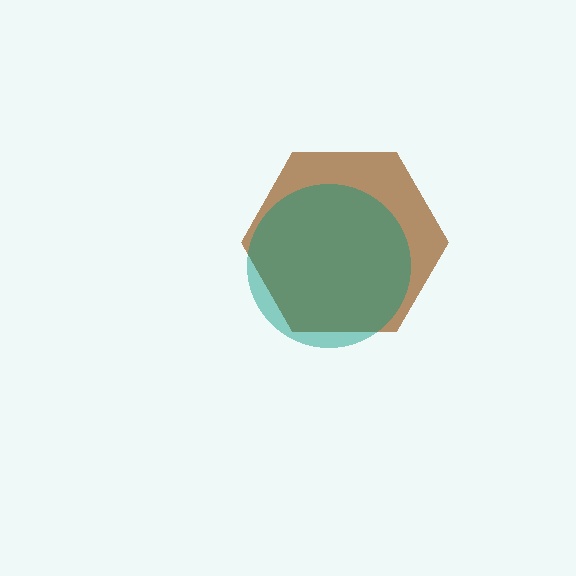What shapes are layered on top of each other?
The layered shapes are: a brown hexagon, a teal circle.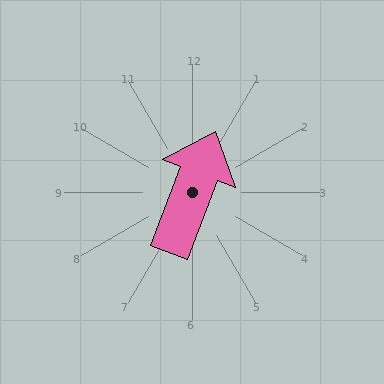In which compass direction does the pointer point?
North.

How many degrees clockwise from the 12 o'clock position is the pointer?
Approximately 21 degrees.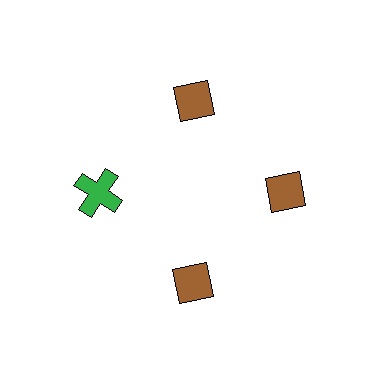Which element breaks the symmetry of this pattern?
The green cross at roughly the 9 o'clock position breaks the symmetry. All other shapes are brown diamonds.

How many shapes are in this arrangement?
There are 4 shapes arranged in a ring pattern.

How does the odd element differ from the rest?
It differs in both color (green instead of brown) and shape (cross instead of diamond).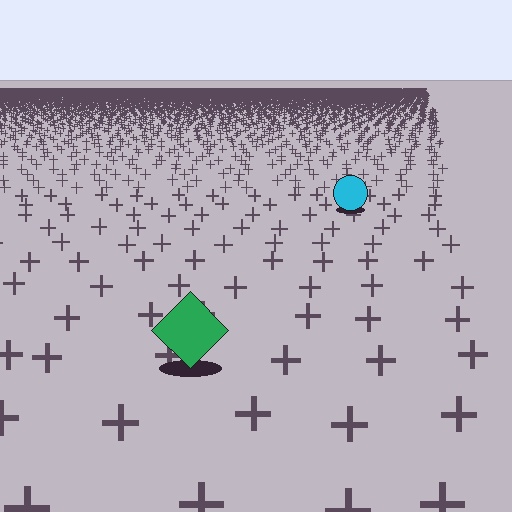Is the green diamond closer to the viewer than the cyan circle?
Yes. The green diamond is closer — you can tell from the texture gradient: the ground texture is coarser near it.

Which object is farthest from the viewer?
The cyan circle is farthest from the viewer. It appears smaller and the ground texture around it is denser.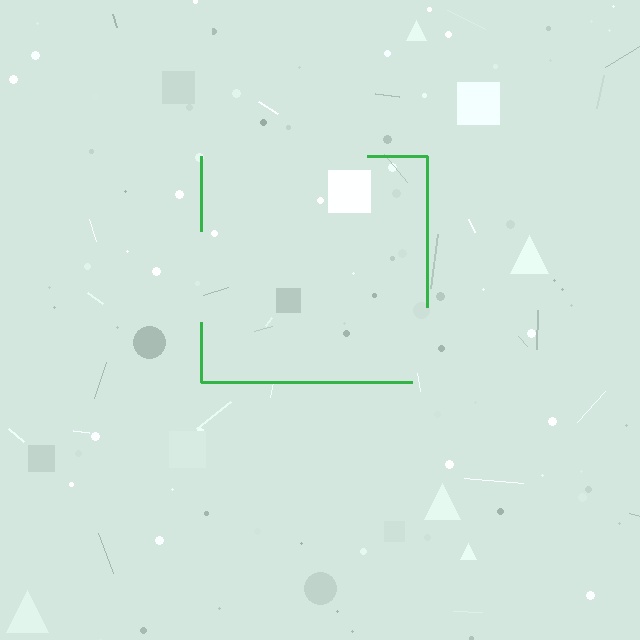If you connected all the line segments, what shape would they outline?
They would outline a square.